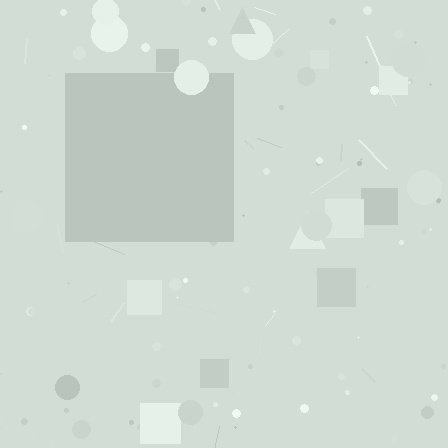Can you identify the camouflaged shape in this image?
The camouflaged shape is a square.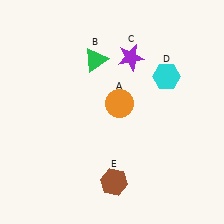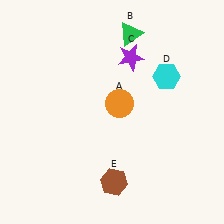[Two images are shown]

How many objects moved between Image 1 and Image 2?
1 object moved between the two images.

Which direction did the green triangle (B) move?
The green triangle (B) moved right.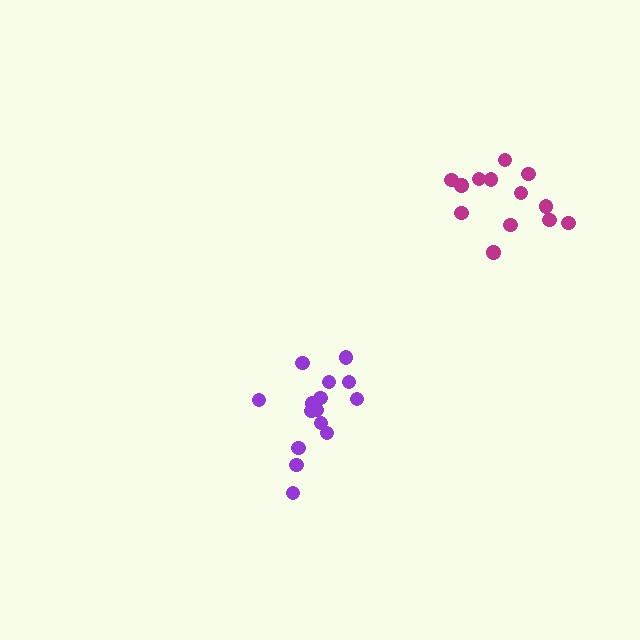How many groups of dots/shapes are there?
There are 2 groups.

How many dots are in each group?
Group 1: 13 dots, Group 2: 15 dots (28 total).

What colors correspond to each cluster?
The clusters are colored: magenta, purple.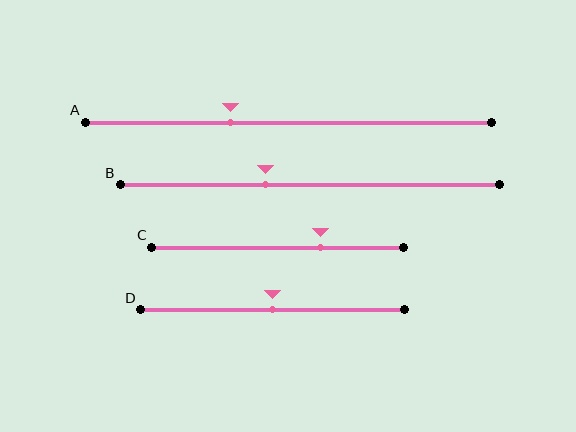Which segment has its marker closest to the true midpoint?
Segment D has its marker closest to the true midpoint.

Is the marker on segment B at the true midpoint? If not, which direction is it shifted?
No, the marker on segment B is shifted to the left by about 12% of the segment length.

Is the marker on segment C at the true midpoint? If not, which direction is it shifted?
No, the marker on segment C is shifted to the right by about 17% of the segment length.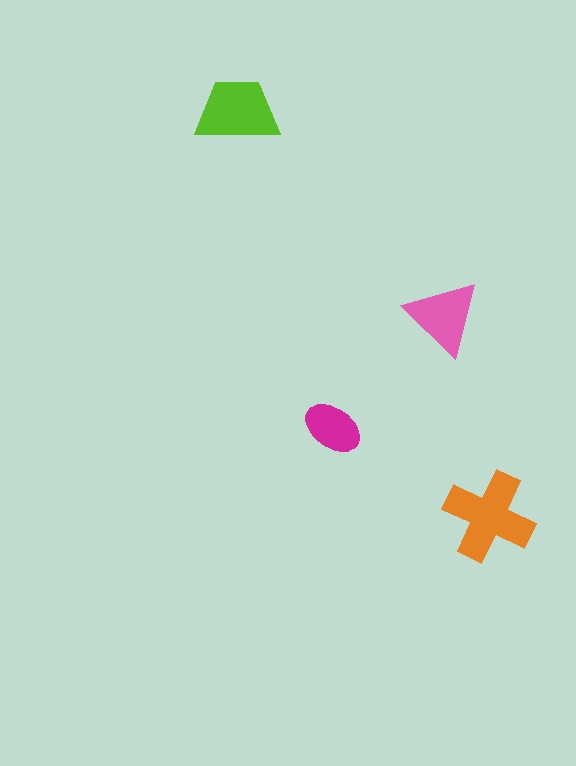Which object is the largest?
The orange cross.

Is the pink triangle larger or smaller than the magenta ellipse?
Larger.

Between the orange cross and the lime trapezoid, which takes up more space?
The orange cross.